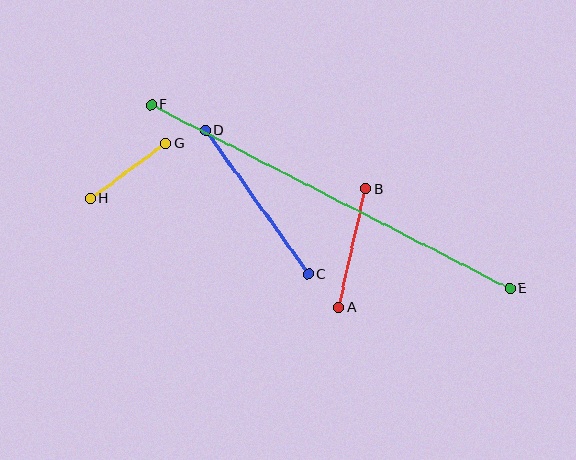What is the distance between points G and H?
The distance is approximately 93 pixels.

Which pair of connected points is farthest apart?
Points E and F are farthest apart.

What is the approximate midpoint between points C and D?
The midpoint is at approximately (257, 202) pixels.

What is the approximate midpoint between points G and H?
The midpoint is at approximately (128, 171) pixels.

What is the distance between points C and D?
The distance is approximately 177 pixels.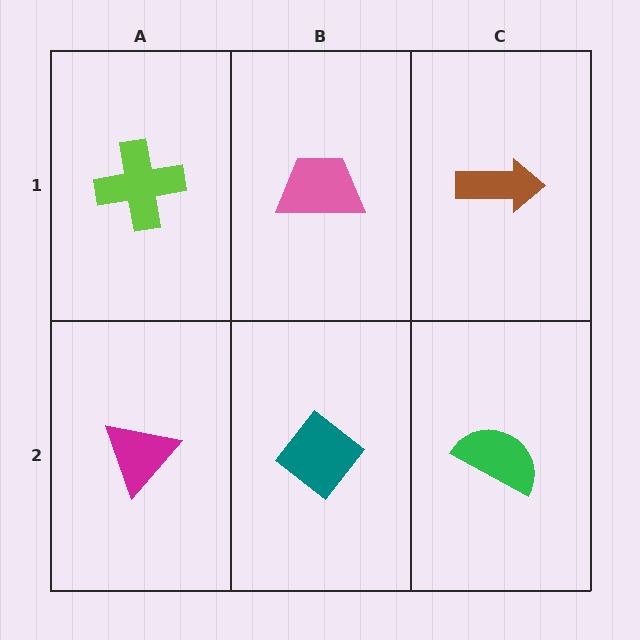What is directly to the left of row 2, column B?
A magenta triangle.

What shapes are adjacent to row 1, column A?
A magenta triangle (row 2, column A), a pink trapezoid (row 1, column B).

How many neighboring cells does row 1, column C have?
2.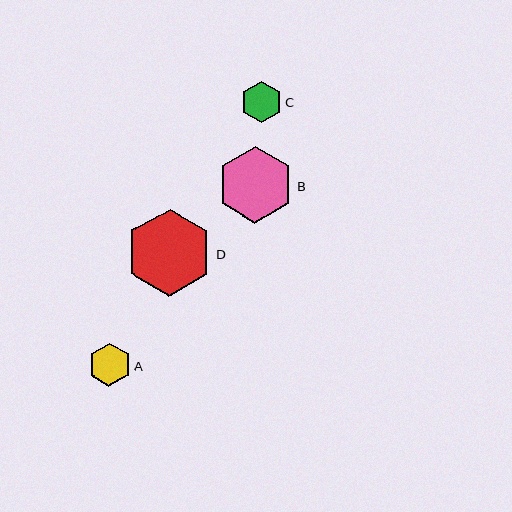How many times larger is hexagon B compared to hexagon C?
Hexagon B is approximately 1.8 times the size of hexagon C.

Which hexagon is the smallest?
Hexagon C is the smallest with a size of approximately 41 pixels.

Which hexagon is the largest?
Hexagon D is the largest with a size of approximately 87 pixels.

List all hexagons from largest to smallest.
From largest to smallest: D, B, A, C.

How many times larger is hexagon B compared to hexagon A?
Hexagon B is approximately 1.8 times the size of hexagon A.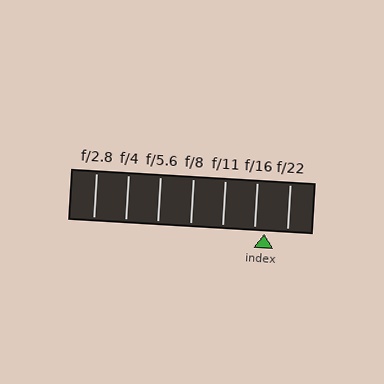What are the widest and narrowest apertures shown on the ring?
The widest aperture shown is f/2.8 and the narrowest is f/22.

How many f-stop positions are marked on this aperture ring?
There are 7 f-stop positions marked.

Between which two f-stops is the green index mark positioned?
The index mark is between f/16 and f/22.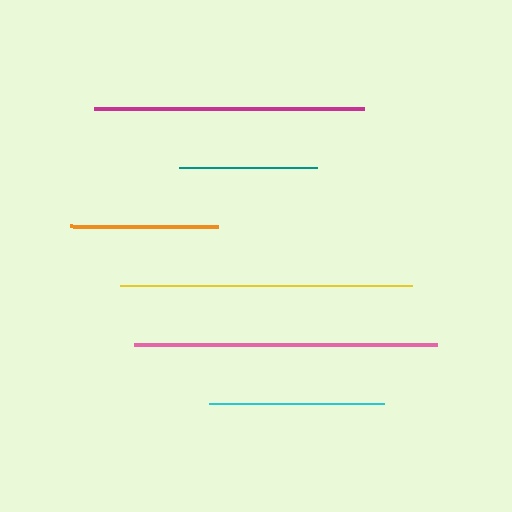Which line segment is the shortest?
The teal line is the shortest at approximately 137 pixels.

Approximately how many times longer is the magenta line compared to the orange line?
The magenta line is approximately 1.8 times the length of the orange line.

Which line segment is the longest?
The pink line is the longest at approximately 303 pixels.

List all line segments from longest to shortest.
From longest to shortest: pink, yellow, magenta, cyan, orange, teal.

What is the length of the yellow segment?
The yellow segment is approximately 292 pixels long.